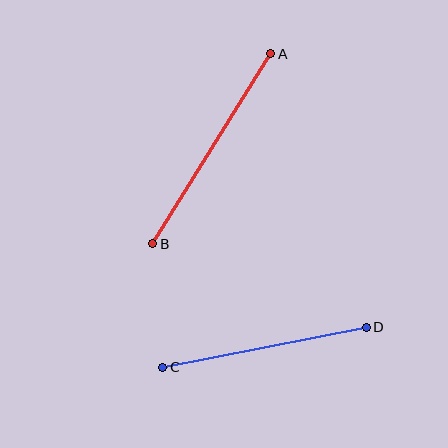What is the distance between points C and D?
The distance is approximately 207 pixels.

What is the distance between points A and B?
The distance is approximately 224 pixels.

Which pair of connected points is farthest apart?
Points A and B are farthest apart.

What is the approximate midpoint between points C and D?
The midpoint is at approximately (265, 347) pixels.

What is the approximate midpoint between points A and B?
The midpoint is at approximately (212, 149) pixels.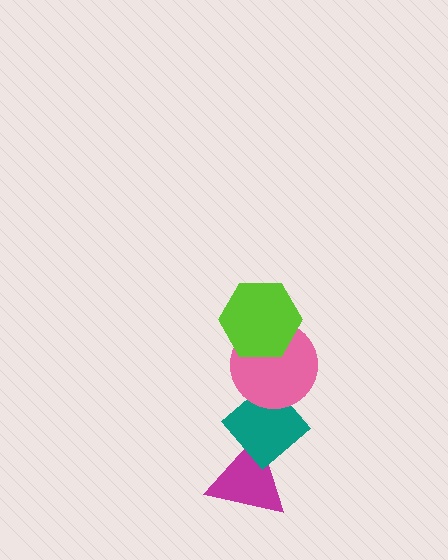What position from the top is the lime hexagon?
The lime hexagon is 1st from the top.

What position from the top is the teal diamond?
The teal diamond is 3rd from the top.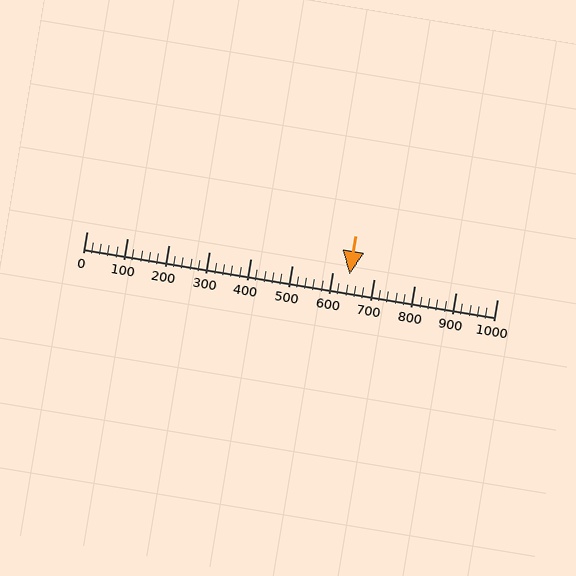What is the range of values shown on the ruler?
The ruler shows values from 0 to 1000.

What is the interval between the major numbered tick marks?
The major tick marks are spaced 100 units apart.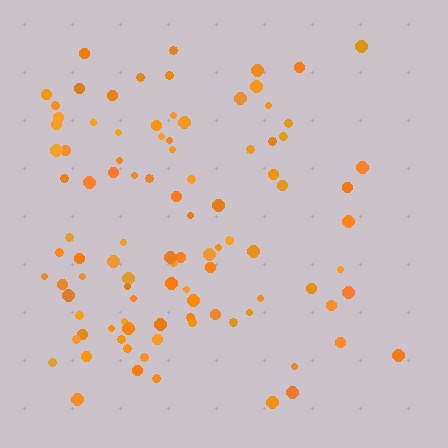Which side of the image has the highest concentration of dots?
The left.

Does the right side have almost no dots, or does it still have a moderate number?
Still a moderate number, just noticeably fewer than the left.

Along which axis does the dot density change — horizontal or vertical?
Horizontal.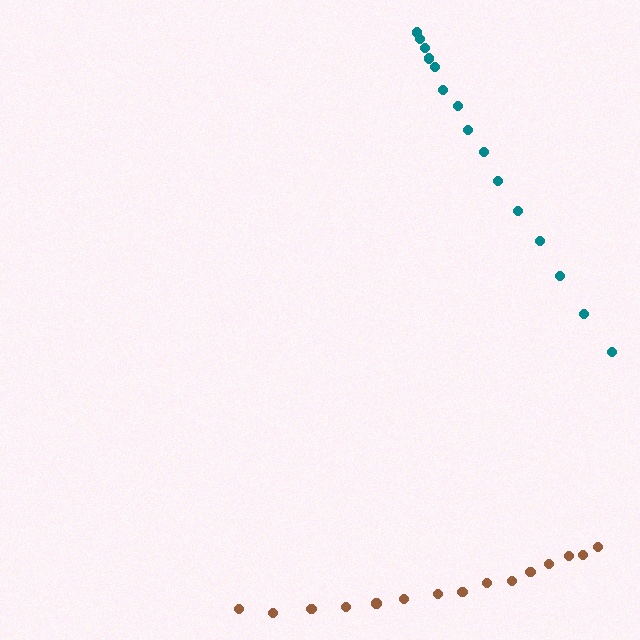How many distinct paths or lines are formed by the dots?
There are 2 distinct paths.